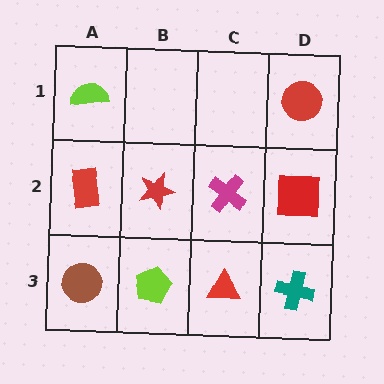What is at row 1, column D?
A red circle.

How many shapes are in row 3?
4 shapes.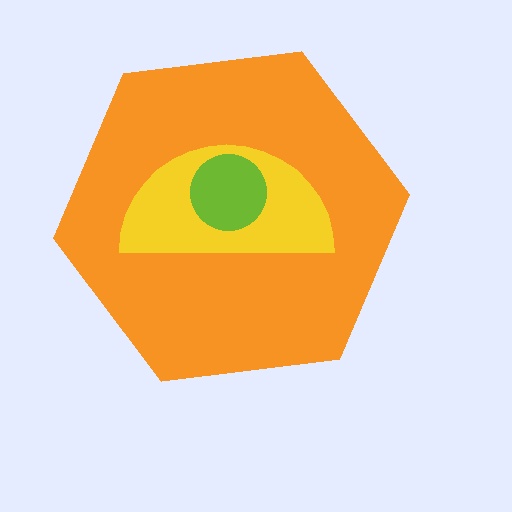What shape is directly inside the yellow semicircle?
The lime circle.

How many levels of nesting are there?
3.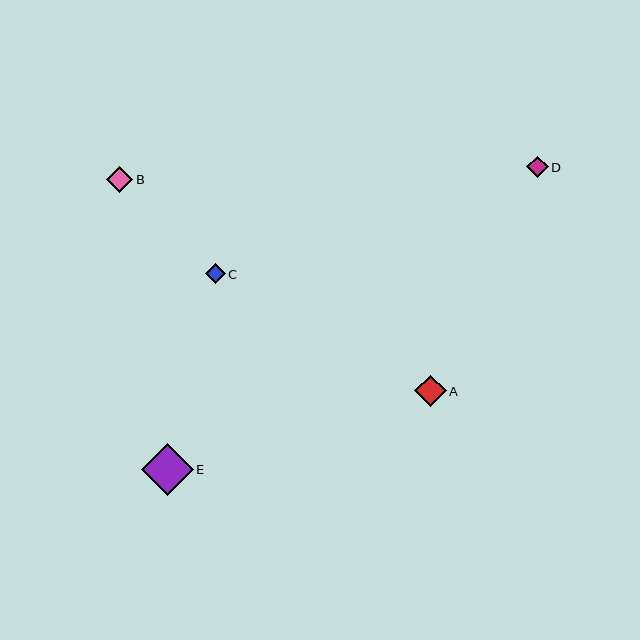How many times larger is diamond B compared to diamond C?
Diamond B is approximately 1.4 times the size of diamond C.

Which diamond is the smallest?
Diamond C is the smallest with a size of approximately 20 pixels.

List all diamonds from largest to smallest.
From largest to smallest: E, A, B, D, C.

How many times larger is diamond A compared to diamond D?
Diamond A is approximately 1.5 times the size of diamond D.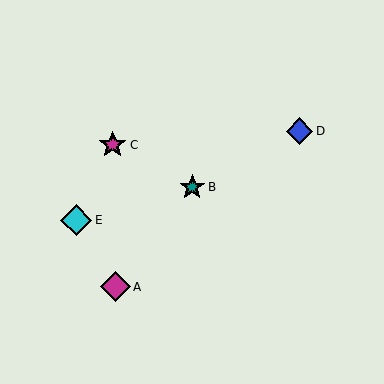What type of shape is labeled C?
Shape C is a magenta star.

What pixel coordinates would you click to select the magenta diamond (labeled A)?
Click at (115, 287) to select the magenta diamond A.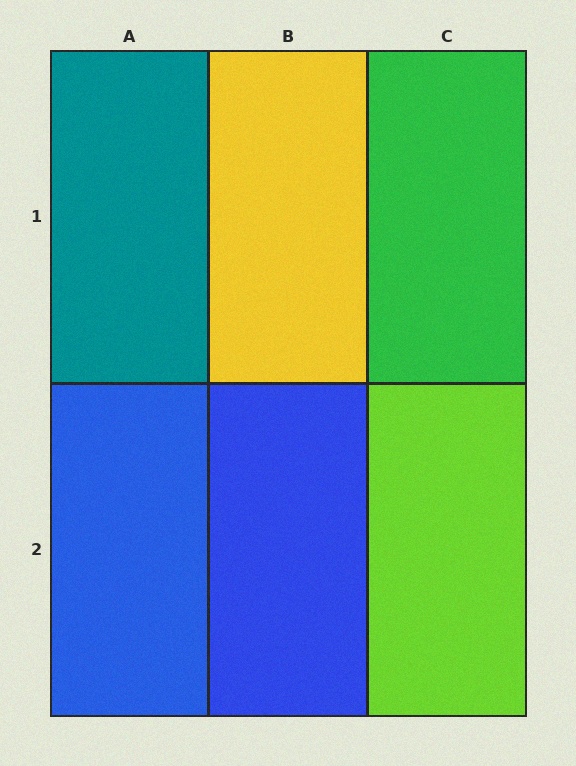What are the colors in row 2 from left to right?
Blue, blue, lime.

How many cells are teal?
1 cell is teal.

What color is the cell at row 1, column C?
Green.